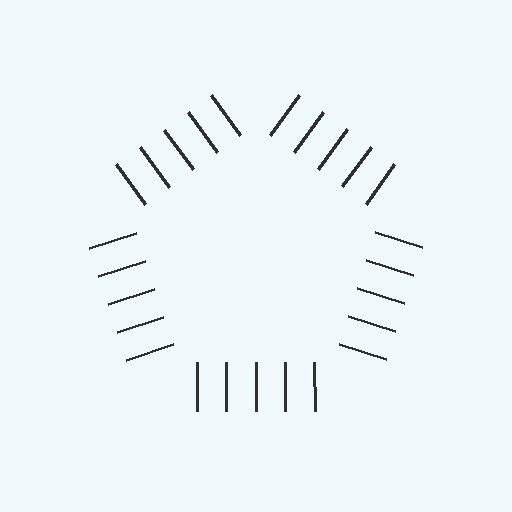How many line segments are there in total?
25 — 5 along each of the 5 edges.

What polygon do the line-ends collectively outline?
An illusory pentagon — the line segments terminate on its edges but no continuous stroke is drawn.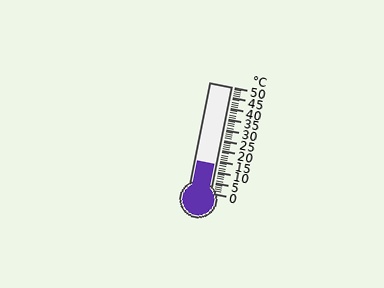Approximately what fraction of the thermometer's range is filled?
The thermometer is filled to approximately 25% of its range.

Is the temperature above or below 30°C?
The temperature is below 30°C.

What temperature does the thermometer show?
The thermometer shows approximately 13°C.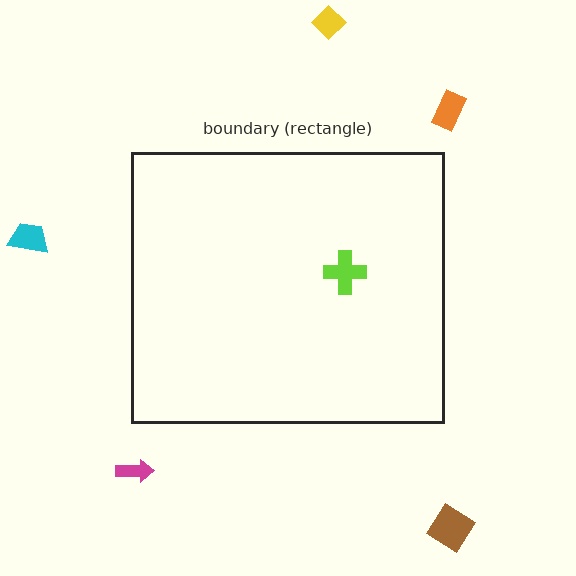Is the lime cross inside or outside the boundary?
Inside.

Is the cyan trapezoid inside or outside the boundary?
Outside.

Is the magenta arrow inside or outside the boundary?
Outside.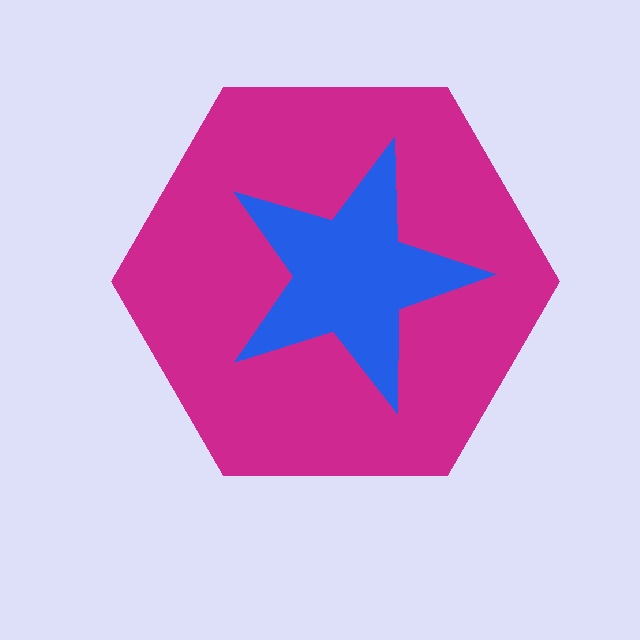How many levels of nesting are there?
2.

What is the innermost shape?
The blue star.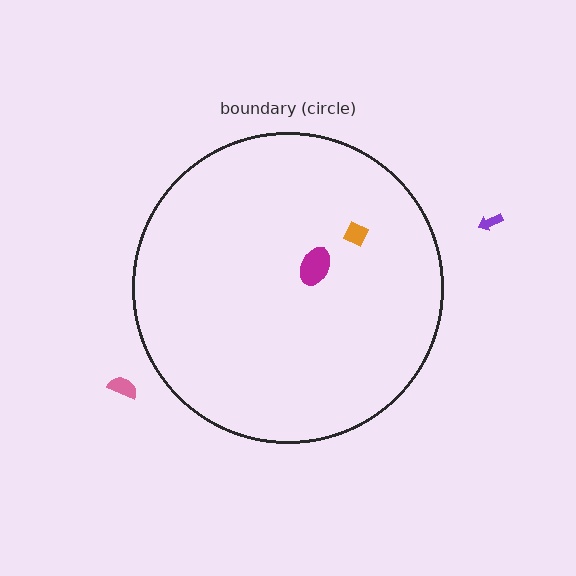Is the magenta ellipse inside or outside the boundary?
Inside.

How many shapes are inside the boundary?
2 inside, 2 outside.